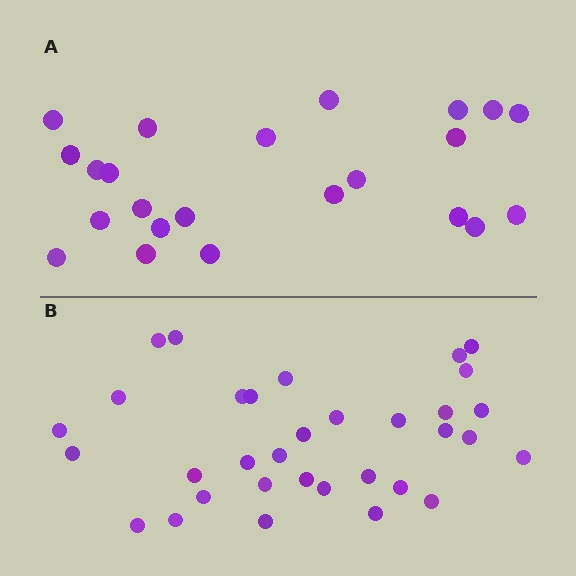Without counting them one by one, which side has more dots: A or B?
Region B (the bottom region) has more dots.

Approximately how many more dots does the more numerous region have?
Region B has roughly 10 or so more dots than region A.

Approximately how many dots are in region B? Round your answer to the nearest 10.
About 30 dots. (The exact count is 33, which rounds to 30.)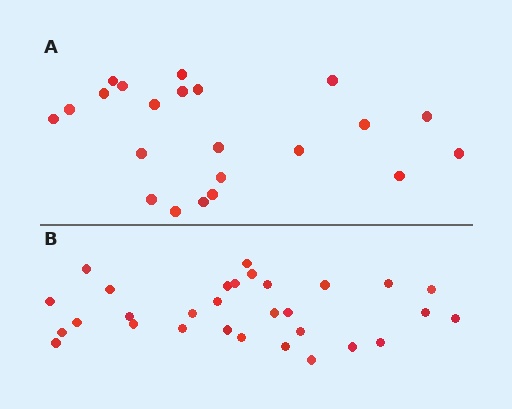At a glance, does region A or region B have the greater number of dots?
Region B (the bottom region) has more dots.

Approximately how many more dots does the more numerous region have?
Region B has roughly 8 or so more dots than region A.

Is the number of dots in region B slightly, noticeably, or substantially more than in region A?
Region B has noticeably more, but not dramatically so. The ratio is roughly 1.4 to 1.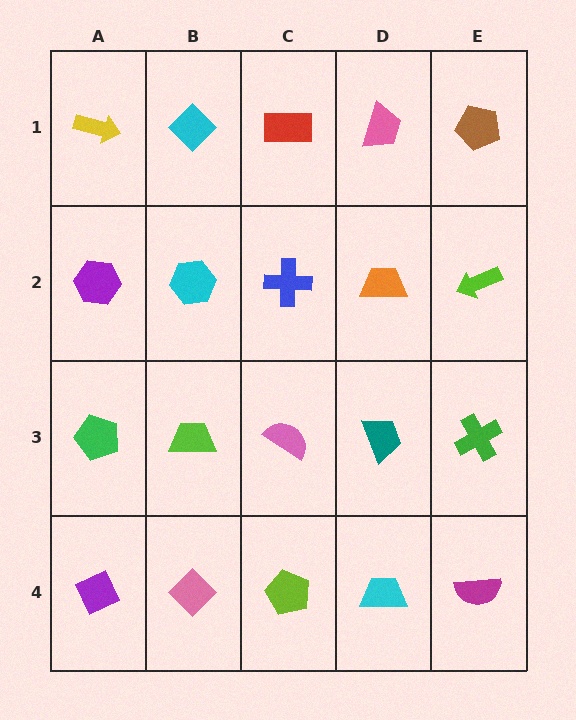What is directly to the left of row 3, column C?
A lime trapezoid.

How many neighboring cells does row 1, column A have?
2.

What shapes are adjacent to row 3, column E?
A lime arrow (row 2, column E), a magenta semicircle (row 4, column E), a teal trapezoid (row 3, column D).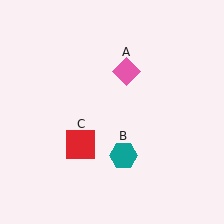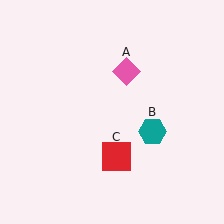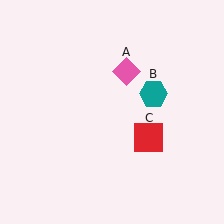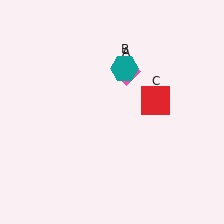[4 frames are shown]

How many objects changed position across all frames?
2 objects changed position: teal hexagon (object B), red square (object C).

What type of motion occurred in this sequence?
The teal hexagon (object B), red square (object C) rotated counterclockwise around the center of the scene.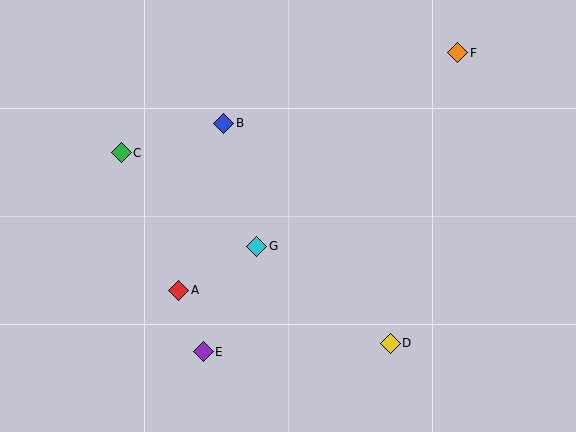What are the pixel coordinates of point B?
Point B is at (224, 123).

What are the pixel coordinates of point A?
Point A is at (179, 290).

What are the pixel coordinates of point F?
Point F is at (458, 53).